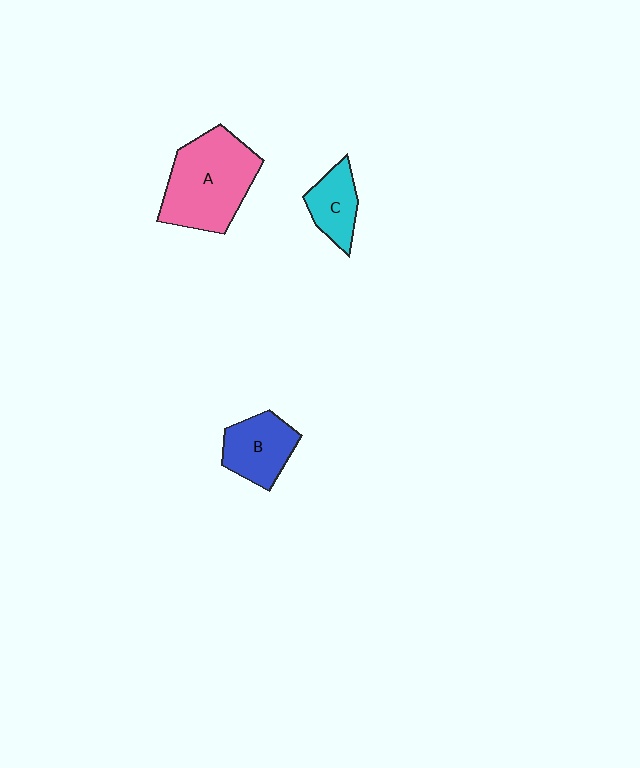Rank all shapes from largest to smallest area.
From largest to smallest: A (pink), B (blue), C (cyan).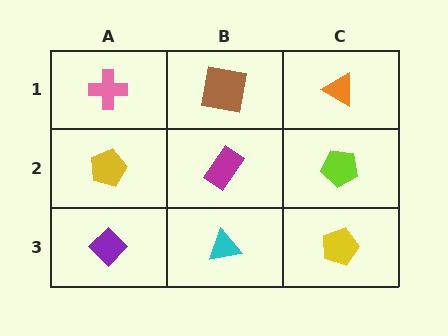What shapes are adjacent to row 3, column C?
A lime pentagon (row 2, column C), a cyan triangle (row 3, column B).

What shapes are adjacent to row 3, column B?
A magenta rectangle (row 2, column B), a purple diamond (row 3, column A), a yellow pentagon (row 3, column C).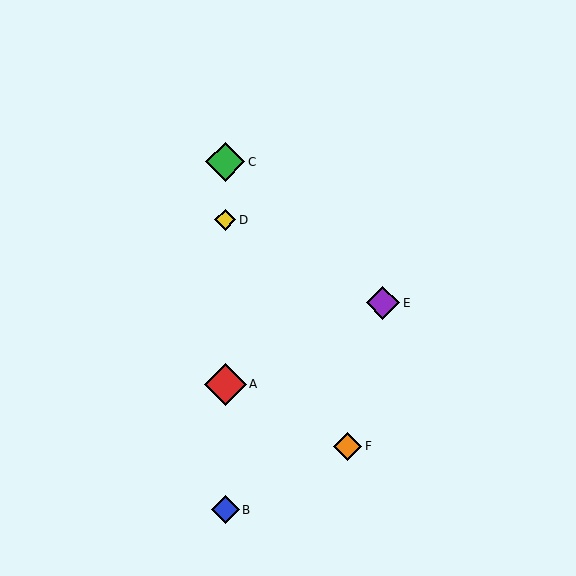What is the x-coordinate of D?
Object D is at x≈225.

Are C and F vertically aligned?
No, C is at x≈225 and F is at x≈348.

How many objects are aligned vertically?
4 objects (A, B, C, D) are aligned vertically.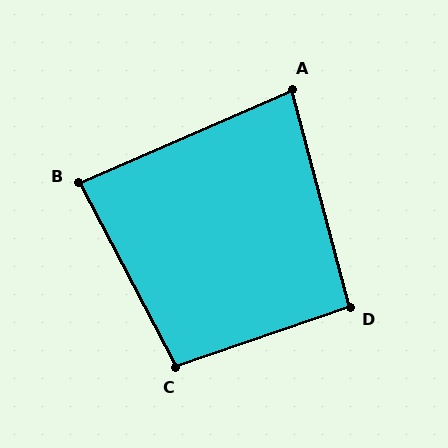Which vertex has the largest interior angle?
C, at approximately 99 degrees.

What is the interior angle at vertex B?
Approximately 86 degrees (approximately right).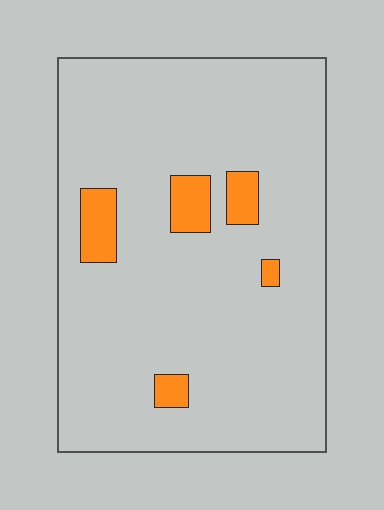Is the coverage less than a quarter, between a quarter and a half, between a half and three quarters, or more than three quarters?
Less than a quarter.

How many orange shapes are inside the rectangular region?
5.